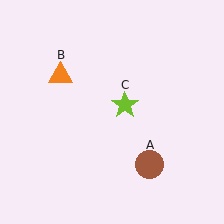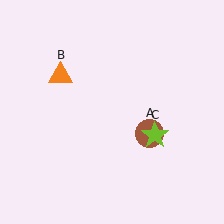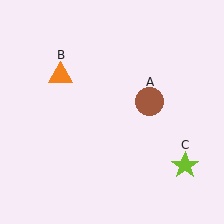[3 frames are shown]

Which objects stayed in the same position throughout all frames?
Orange triangle (object B) remained stationary.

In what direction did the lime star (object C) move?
The lime star (object C) moved down and to the right.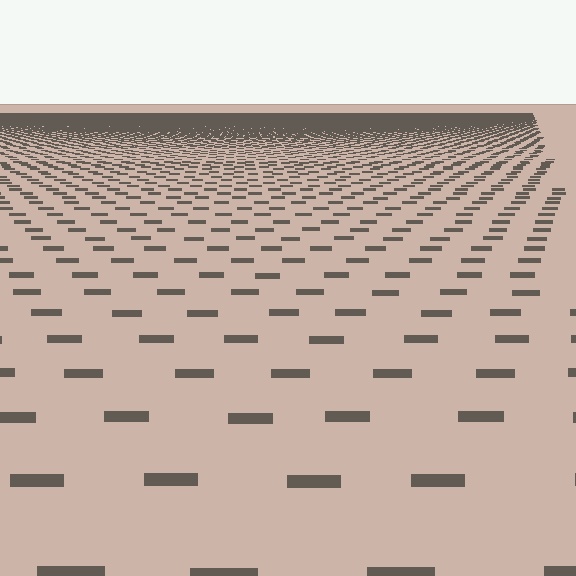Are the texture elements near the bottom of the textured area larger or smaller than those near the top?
Larger. Near the bottom, elements are closer to the viewer and appear at a bigger on-screen size.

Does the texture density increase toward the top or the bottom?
Density increases toward the top.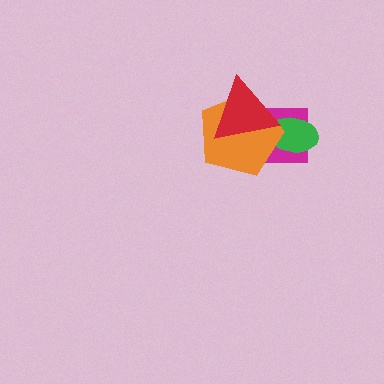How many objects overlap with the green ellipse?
3 objects overlap with the green ellipse.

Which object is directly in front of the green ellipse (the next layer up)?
The orange pentagon is directly in front of the green ellipse.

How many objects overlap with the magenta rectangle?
3 objects overlap with the magenta rectangle.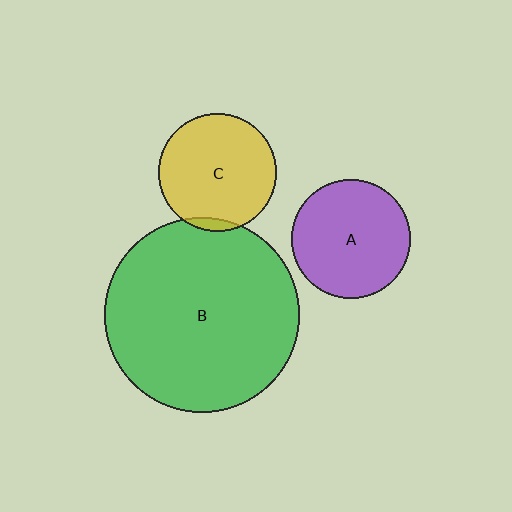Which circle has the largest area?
Circle B (green).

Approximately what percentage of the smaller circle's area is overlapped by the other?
Approximately 5%.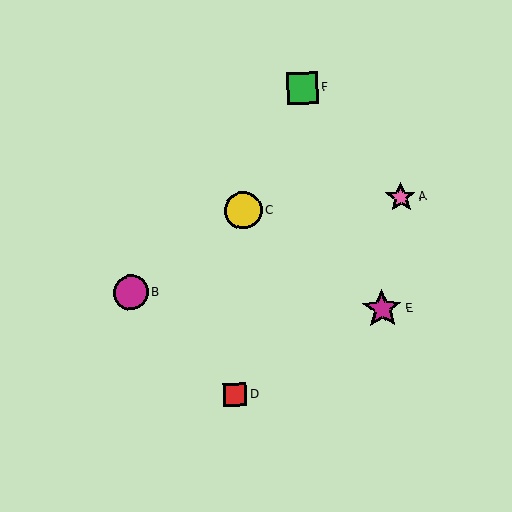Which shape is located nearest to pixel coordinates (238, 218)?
The yellow circle (labeled C) at (243, 210) is nearest to that location.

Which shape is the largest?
The magenta star (labeled E) is the largest.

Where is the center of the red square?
The center of the red square is at (235, 395).